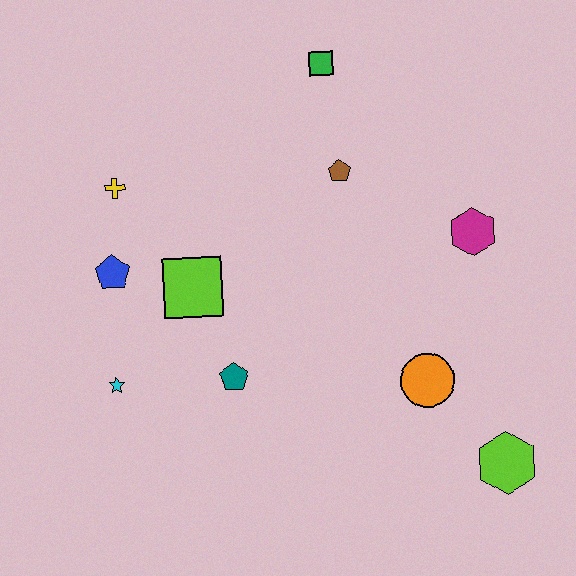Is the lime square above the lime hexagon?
Yes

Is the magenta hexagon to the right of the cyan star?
Yes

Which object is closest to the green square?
The brown pentagon is closest to the green square.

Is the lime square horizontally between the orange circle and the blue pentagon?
Yes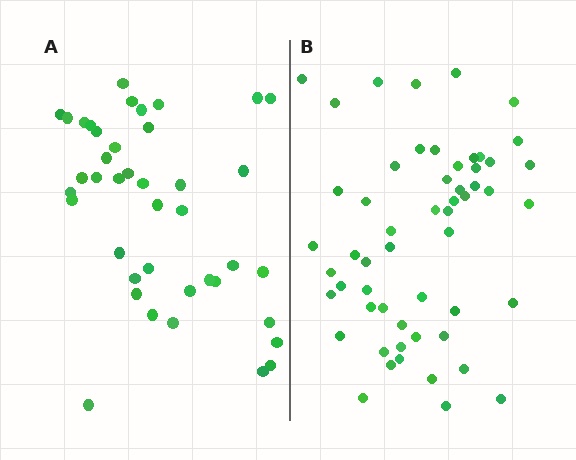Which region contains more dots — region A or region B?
Region B (the right region) has more dots.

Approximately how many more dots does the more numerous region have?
Region B has approximately 15 more dots than region A.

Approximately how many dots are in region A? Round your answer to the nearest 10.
About 40 dots. (The exact count is 41, which rounds to 40.)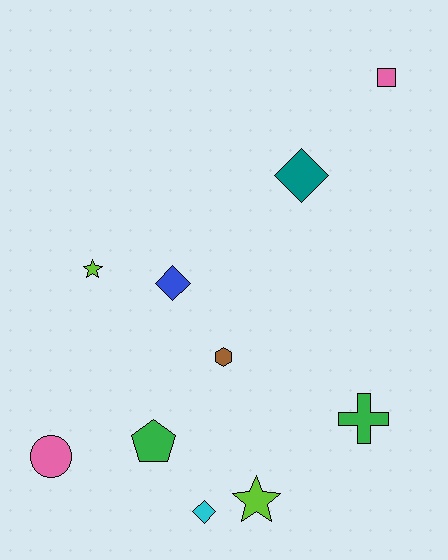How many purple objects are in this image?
There are no purple objects.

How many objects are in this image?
There are 10 objects.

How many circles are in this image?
There is 1 circle.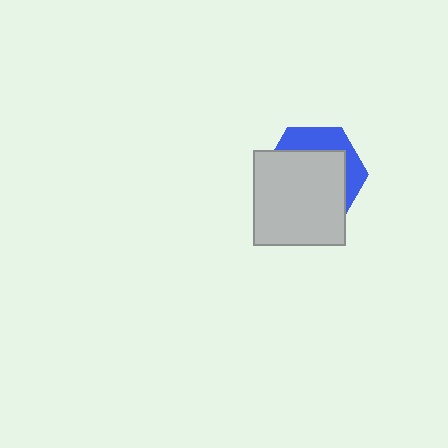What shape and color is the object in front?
The object in front is a light gray rectangle.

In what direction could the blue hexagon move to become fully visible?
The blue hexagon could move toward the upper-right. That would shift it out from behind the light gray rectangle entirely.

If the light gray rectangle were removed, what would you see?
You would see the complete blue hexagon.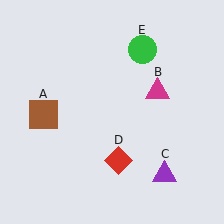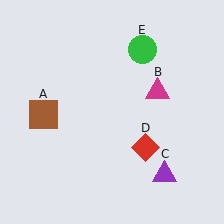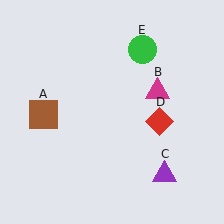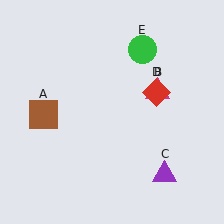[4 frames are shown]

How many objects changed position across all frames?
1 object changed position: red diamond (object D).